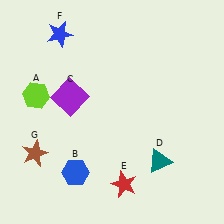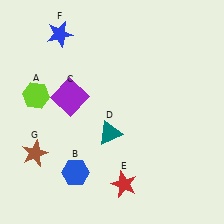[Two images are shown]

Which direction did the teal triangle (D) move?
The teal triangle (D) moved left.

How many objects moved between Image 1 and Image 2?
1 object moved between the two images.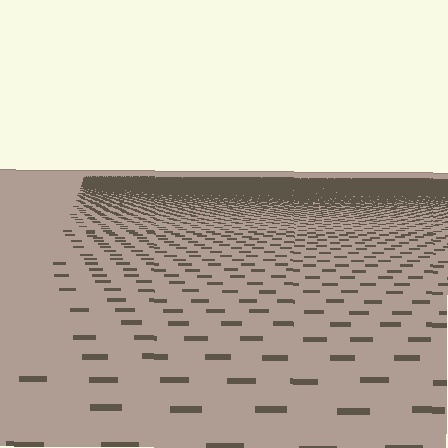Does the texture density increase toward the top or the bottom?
Density increases toward the top.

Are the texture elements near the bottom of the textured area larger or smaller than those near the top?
Larger. Near the bottom, elements are closer to the viewer and appear at a bigger on-screen size.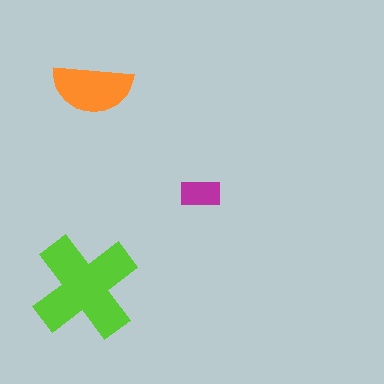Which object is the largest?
The lime cross.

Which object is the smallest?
The magenta rectangle.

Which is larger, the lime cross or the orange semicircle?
The lime cross.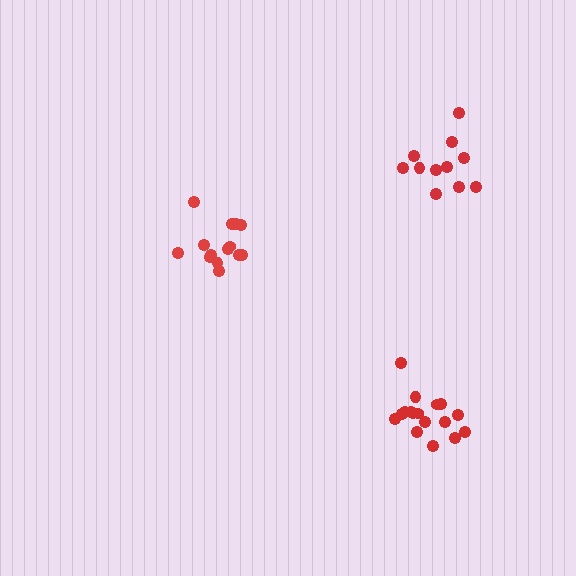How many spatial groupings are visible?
There are 3 spatial groupings.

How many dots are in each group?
Group 1: 11 dots, Group 2: 14 dots, Group 3: 17 dots (42 total).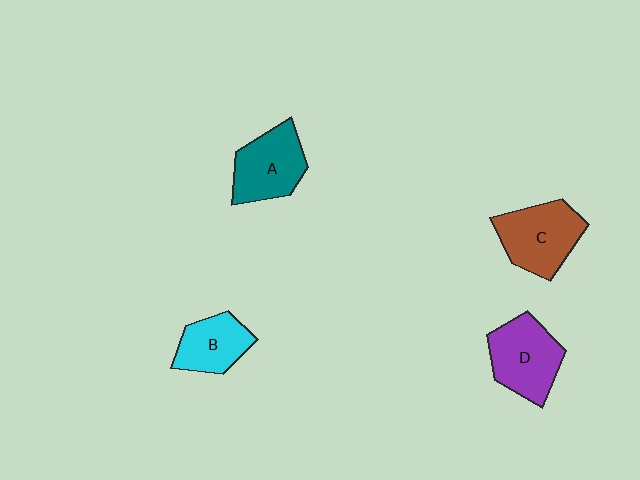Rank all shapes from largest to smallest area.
From largest to smallest: C (brown), D (purple), A (teal), B (cyan).